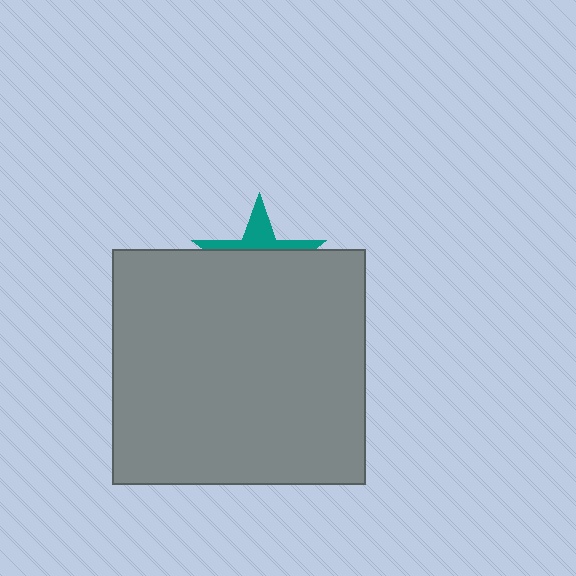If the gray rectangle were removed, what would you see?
You would see the complete teal star.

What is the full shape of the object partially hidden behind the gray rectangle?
The partially hidden object is a teal star.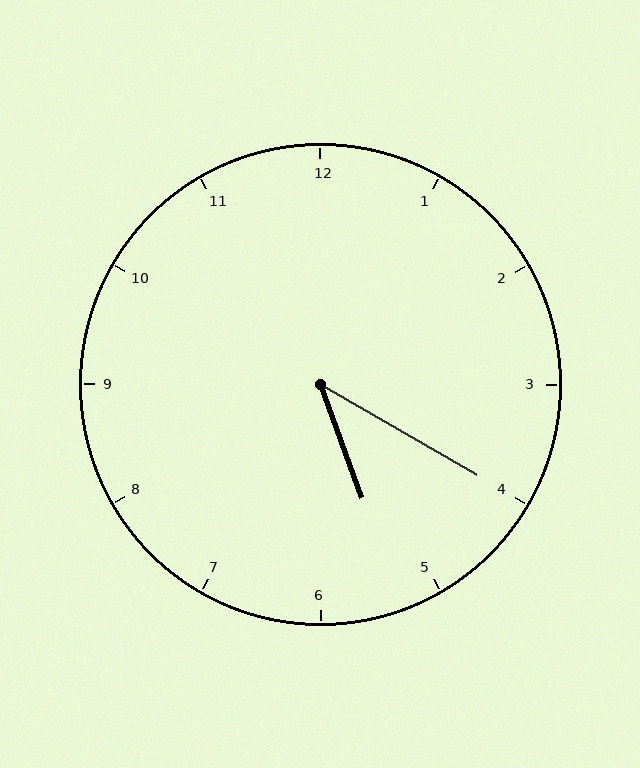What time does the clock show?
5:20.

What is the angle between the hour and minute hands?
Approximately 40 degrees.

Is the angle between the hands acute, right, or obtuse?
It is acute.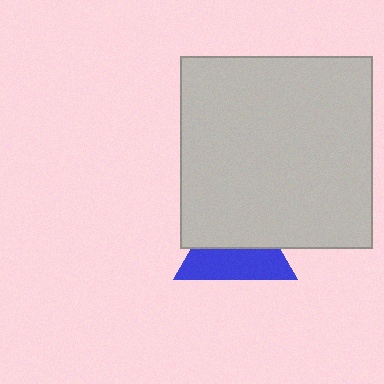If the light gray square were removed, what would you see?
You would see the complete blue triangle.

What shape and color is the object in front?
The object in front is a light gray square.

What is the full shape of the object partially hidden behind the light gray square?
The partially hidden object is a blue triangle.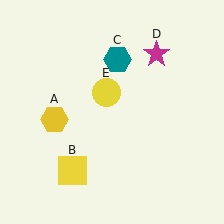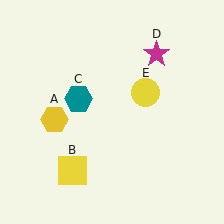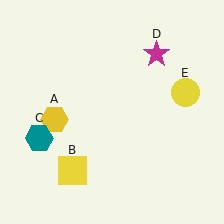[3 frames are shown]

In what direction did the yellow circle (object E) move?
The yellow circle (object E) moved right.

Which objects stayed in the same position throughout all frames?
Yellow hexagon (object A) and yellow square (object B) and magenta star (object D) remained stationary.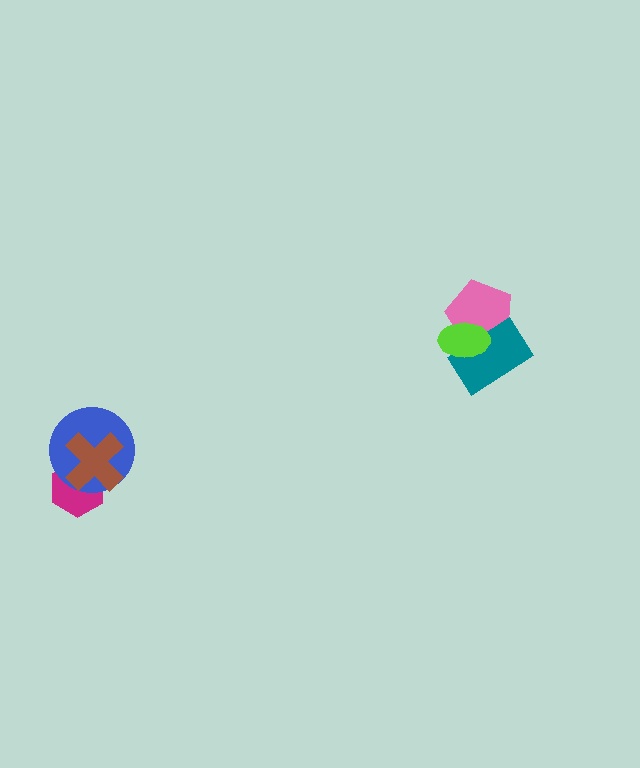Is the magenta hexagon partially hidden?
Yes, it is partially covered by another shape.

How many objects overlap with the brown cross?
2 objects overlap with the brown cross.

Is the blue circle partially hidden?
Yes, it is partially covered by another shape.